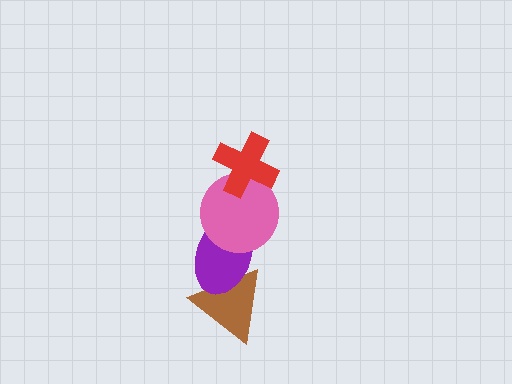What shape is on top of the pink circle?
The red cross is on top of the pink circle.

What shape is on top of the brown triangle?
The purple ellipse is on top of the brown triangle.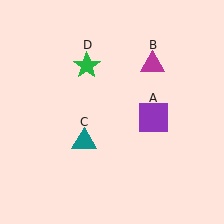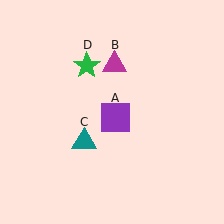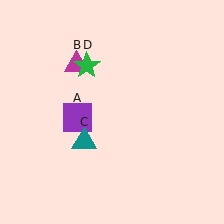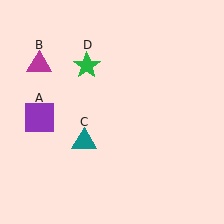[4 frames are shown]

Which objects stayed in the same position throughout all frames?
Teal triangle (object C) and green star (object D) remained stationary.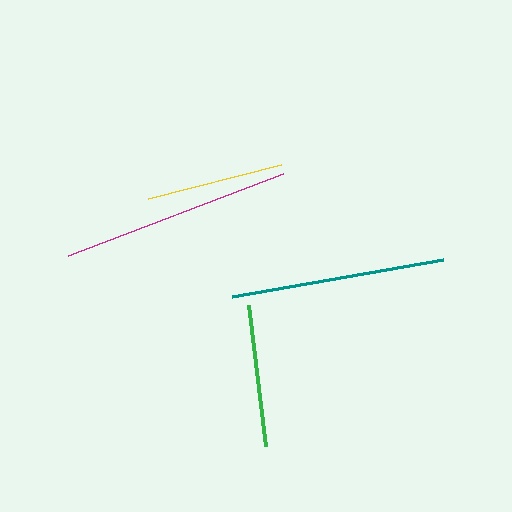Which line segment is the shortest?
The yellow line is the shortest at approximately 137 pixels.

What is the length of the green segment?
The green segment is approximately 142 pixels long.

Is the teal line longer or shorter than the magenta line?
The magenta line is longer than the teal line.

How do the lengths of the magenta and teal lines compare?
The magenta and teal lines are approximately the same length.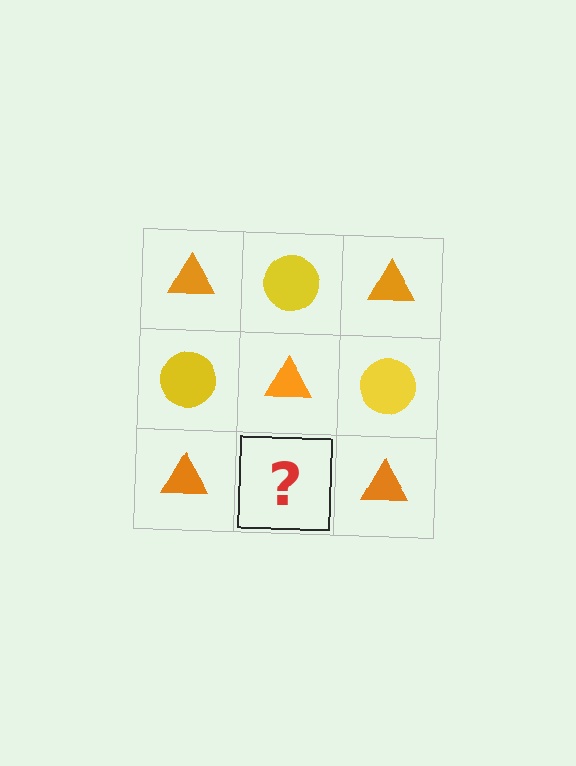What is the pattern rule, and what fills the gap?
The rule is that it alternates orange triangle and yellow circle in a checkerboard pattern. The gap should be filled with a yellow circle.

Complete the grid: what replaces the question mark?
The question mark should be replaced with a yellow circle.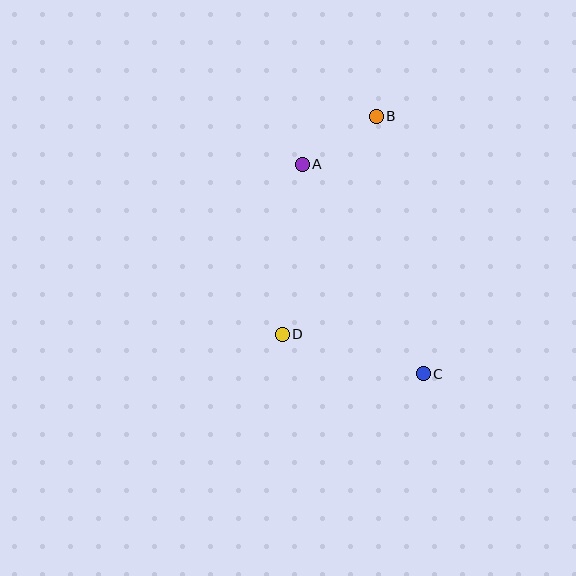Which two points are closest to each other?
Points A and B are closest to each other.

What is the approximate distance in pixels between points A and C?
The distance between A and C is approximately 242 pixels.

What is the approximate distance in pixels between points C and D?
The distance between C and D is approximately 146 pixels.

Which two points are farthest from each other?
Points B and C are farthest from each other.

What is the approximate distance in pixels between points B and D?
The distance between B and D is approximately 237 pixels.